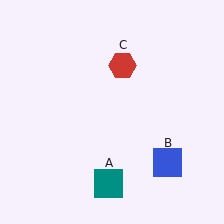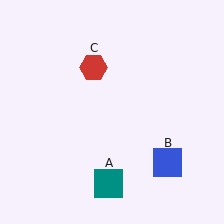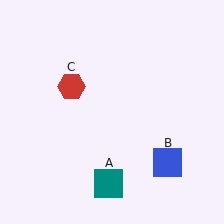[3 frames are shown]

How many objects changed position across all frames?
1 object changed position: red hexagon (object C).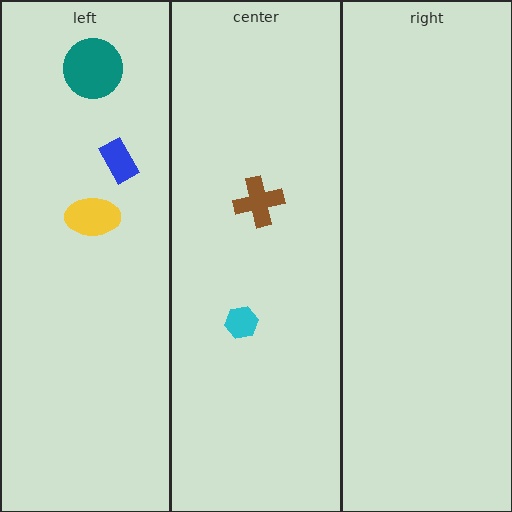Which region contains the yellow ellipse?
The left region.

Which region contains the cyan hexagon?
The center region.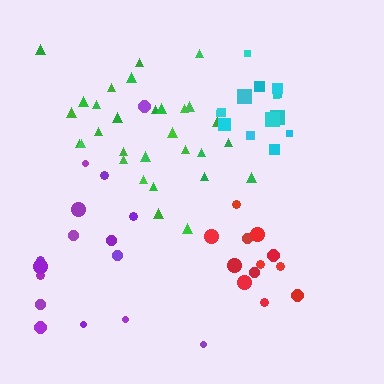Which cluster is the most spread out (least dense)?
Purple.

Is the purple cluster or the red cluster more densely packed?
Red.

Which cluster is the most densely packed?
Cyan.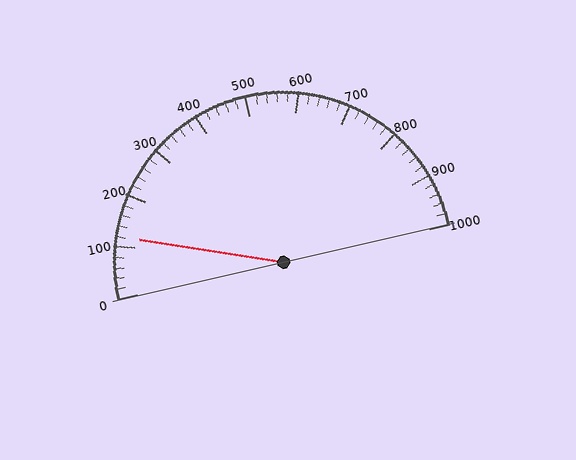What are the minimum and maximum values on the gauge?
The gauge ranges from 0 to 1000.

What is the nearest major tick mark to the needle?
The nearest major tick mark is 100.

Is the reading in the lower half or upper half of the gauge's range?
The reading is in the lower half of the range (0 to 1000).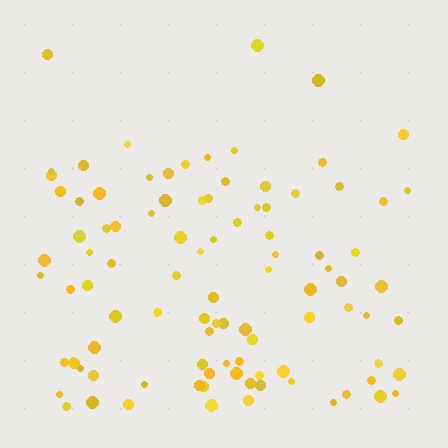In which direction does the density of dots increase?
From top to bottom, with the bottom side densest.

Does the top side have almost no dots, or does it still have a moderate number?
Still a moderate number, just noticeably fewer than the bottom.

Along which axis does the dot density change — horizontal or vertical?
Vertical.